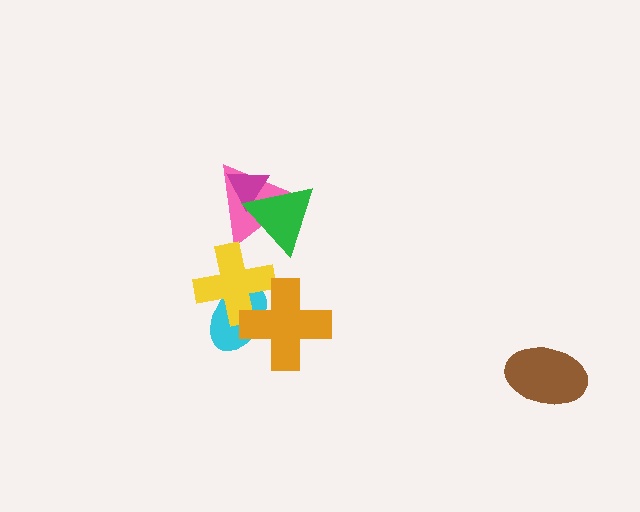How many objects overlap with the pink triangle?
2 objects overlap with the pink triangle.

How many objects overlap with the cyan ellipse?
2 objects overlap with the cyan ellipse.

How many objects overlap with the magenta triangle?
2 objects overlap with the magenta triangle.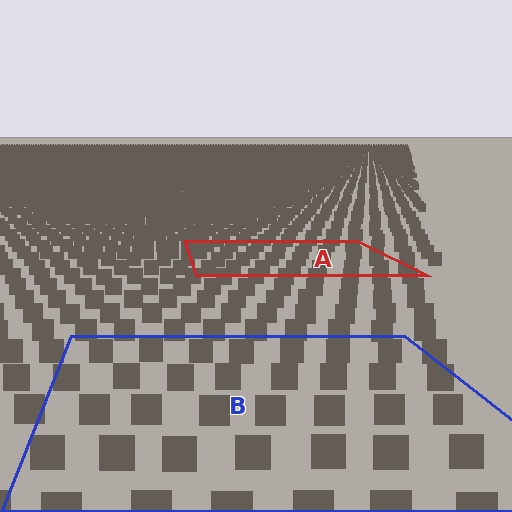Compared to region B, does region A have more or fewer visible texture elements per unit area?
Region A has more texture elements per unit area — they are packed more densely because it is farther away.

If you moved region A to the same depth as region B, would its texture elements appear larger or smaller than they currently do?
They would appear larger. At a closer depth, the same texture elements are projected at a bigger on-screen size.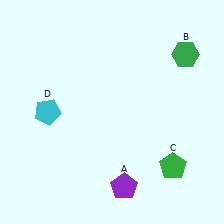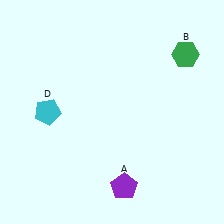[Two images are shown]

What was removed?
The green pentagon (C) was removed in Image 2.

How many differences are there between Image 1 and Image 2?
There is 1 difference between the two images.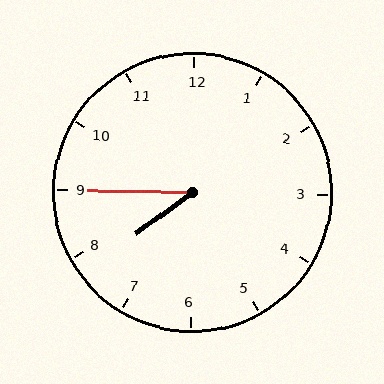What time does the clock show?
7:45.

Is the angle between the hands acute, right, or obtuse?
It is acute.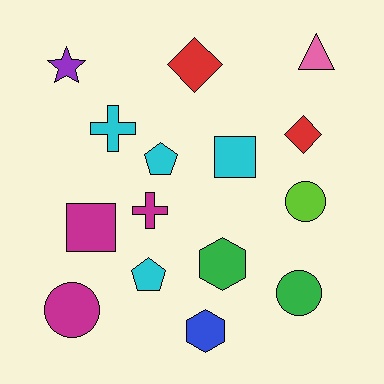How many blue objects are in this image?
There is 1 blue object.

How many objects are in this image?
There are 15 objects.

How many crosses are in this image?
There are 2 crosses.